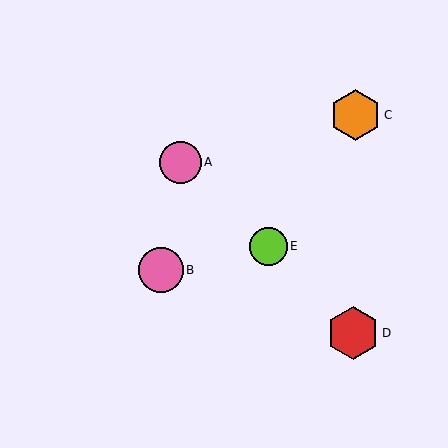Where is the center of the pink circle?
The center of the pink circle is at (181, 162).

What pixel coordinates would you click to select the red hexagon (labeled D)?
Click at (353, 333) to select the red hexagon D.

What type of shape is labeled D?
Shape D is a red hexagon.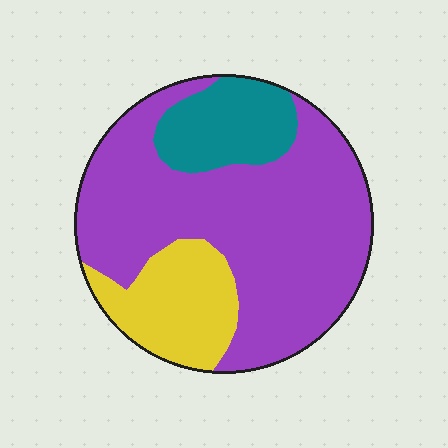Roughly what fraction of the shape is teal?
Teal covers 15% of the shape.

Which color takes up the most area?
Purple, at roughly 65%.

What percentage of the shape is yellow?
Yellow covers roughly 20% of the shape.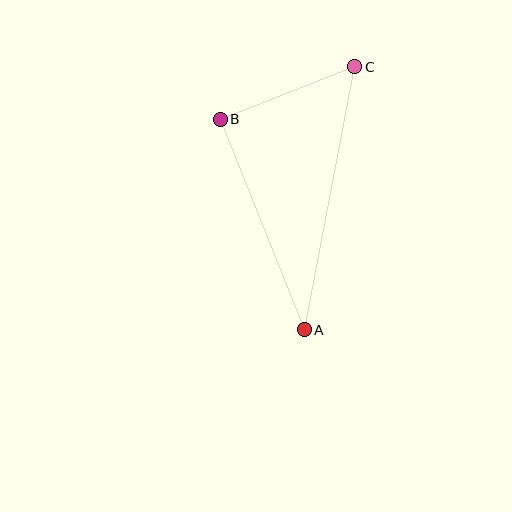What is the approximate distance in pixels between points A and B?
The distance between A and B is approximately 226 pixels.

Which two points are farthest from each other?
Points A and C are farthest from each other.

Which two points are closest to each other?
Points B and C are closest to each other.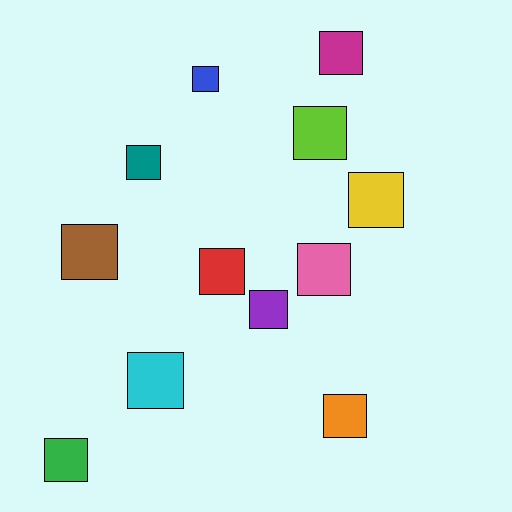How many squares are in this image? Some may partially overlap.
There are 12 squares.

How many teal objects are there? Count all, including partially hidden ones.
There is 1 teal object.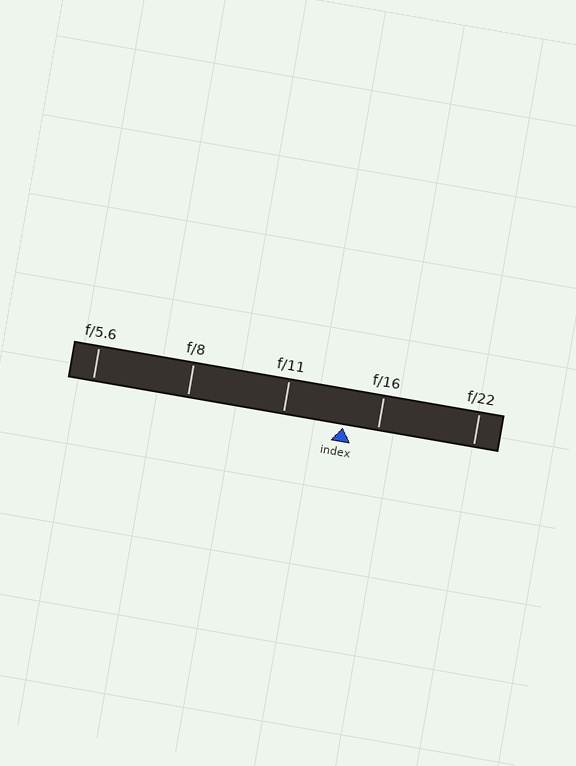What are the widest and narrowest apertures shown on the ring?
The widest aperture shown is f/5.6 and the narrowest is f/22.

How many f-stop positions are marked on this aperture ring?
There are 5 f-stop positions marked.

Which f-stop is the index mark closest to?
The index mark is closest to f/16.